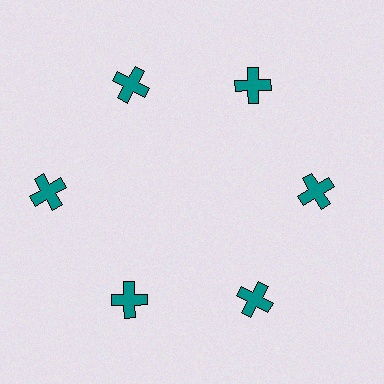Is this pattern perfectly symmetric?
No. The 6 teal crosses are arranged in a ring, but one element near the 9 o'clock position is pushed outward from the center, breaking the 6-fold rotational symmetry.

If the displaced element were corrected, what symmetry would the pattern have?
It would have 6-fold rotational symmetry — the pattern would map onto itself every 60 degrees.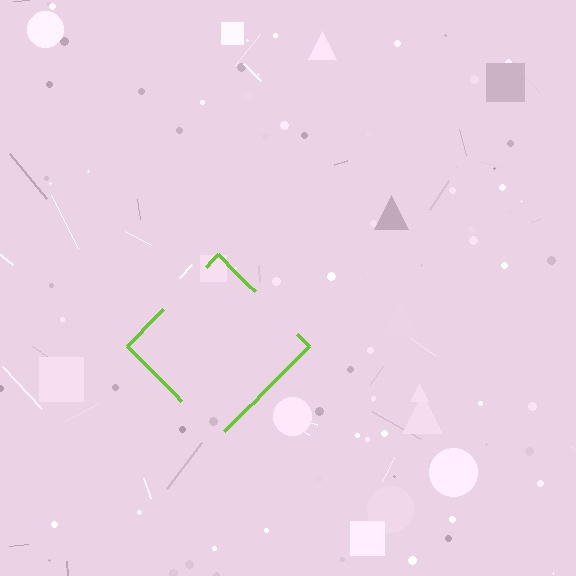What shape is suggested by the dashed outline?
The dashed outline suggests a diamond.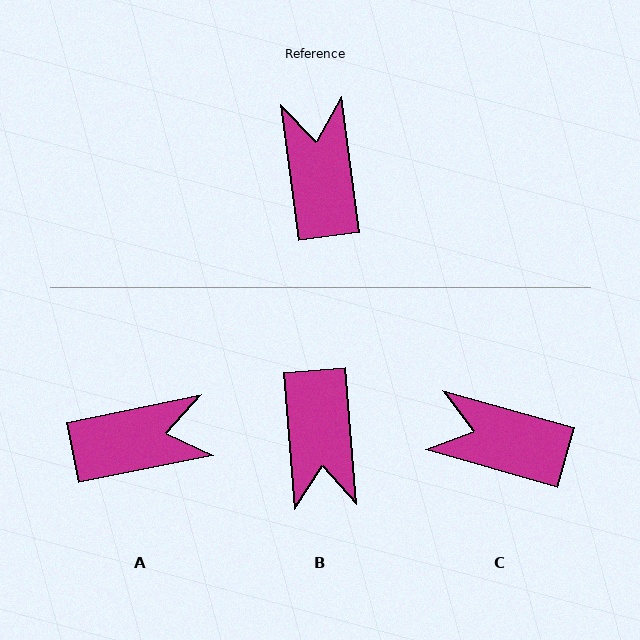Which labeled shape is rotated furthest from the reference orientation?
B, about 177 degrees away.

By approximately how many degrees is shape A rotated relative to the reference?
Approximately 86 degrees clockwise.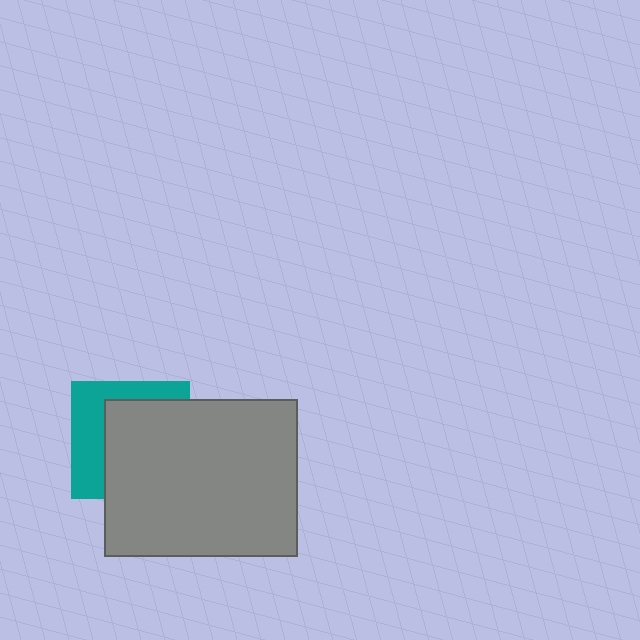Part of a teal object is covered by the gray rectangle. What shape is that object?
It is a square.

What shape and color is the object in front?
The object in front is a gray rectangle.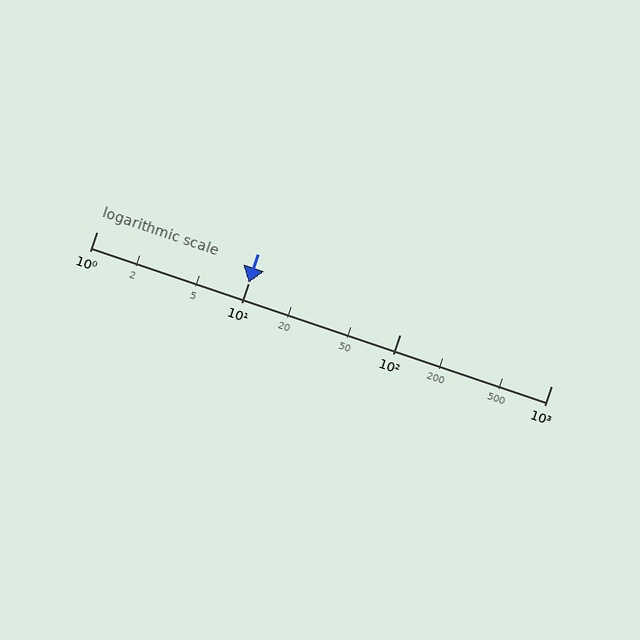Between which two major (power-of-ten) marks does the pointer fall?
The pointer is between 10 and 100.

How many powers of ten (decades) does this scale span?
The scale spans 3 decades, from 1 to 1000.